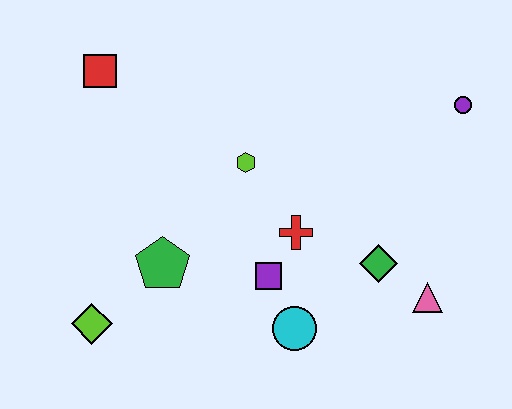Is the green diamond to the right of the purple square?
Yes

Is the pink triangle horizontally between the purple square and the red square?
No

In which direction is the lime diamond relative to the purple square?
The lime diamond is to the left of the purple square.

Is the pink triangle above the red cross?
No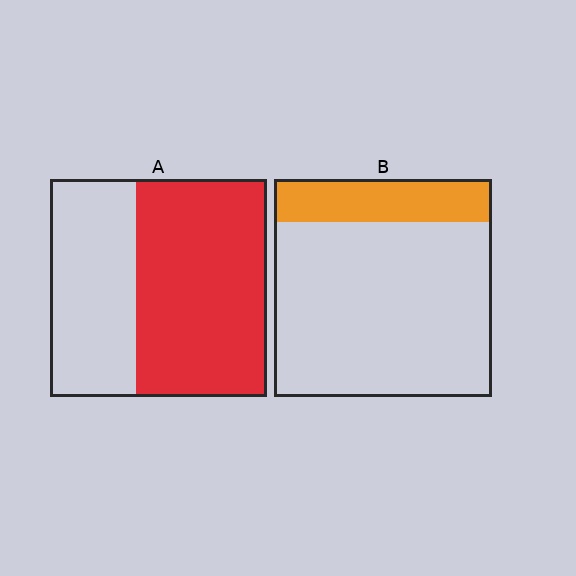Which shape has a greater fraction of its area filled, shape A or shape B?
Shape A.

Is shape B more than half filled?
No.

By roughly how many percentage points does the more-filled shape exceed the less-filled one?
By roughly 40 percentage points (A over B).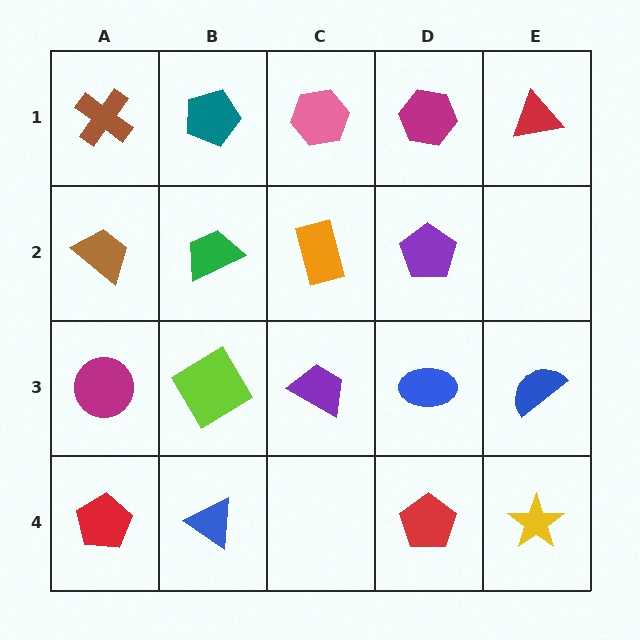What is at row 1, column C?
A pink hexagon.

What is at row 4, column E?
A yellow star.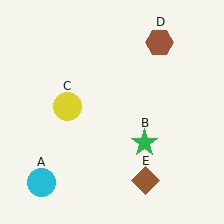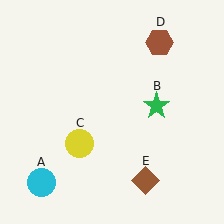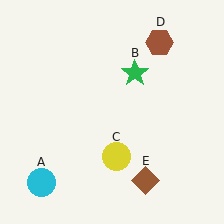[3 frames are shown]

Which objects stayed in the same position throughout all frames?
Cyan circle (object A) and brown hexagon (object D) and brown diamond (object E) remained stationary.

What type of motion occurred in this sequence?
The green star (object B), yellow circle (object C) rotated counterclockwise around the center of the scene.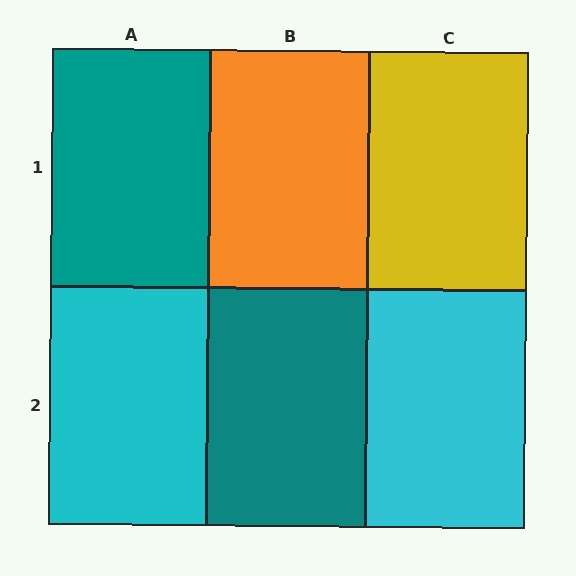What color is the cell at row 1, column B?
Orange.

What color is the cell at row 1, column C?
Yellow.